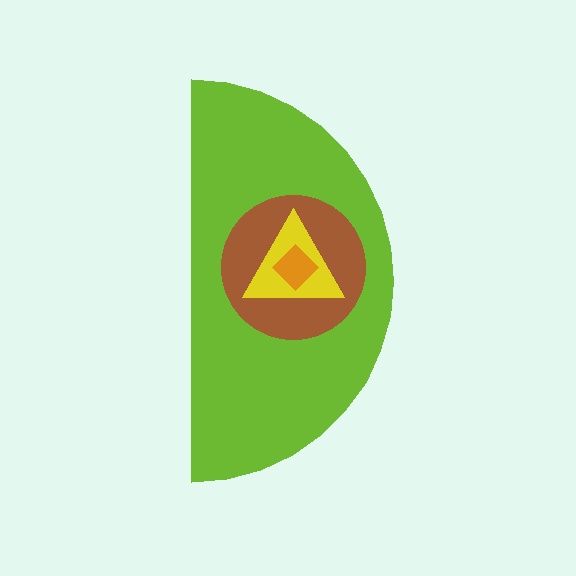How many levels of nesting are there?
4.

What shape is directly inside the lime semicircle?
The brown circle.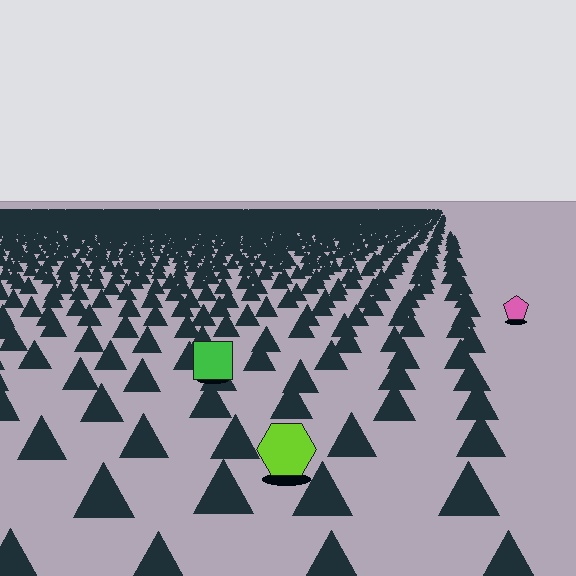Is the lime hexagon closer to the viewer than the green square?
Yes. The lime hexagon is closer — you can tell from the texture gradient: the ground texture is coarser near it.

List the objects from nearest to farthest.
From nearest to farthest: the lime hexagon, the green square, the pink pentagon.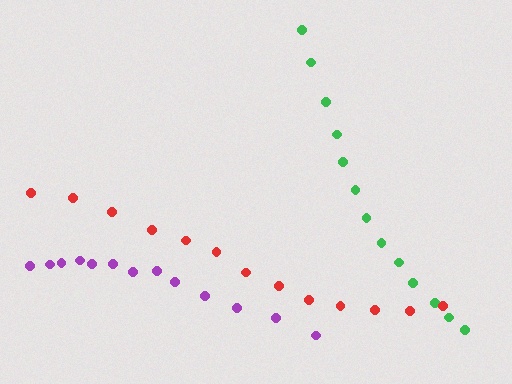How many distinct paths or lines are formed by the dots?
There are 3 distinct paths.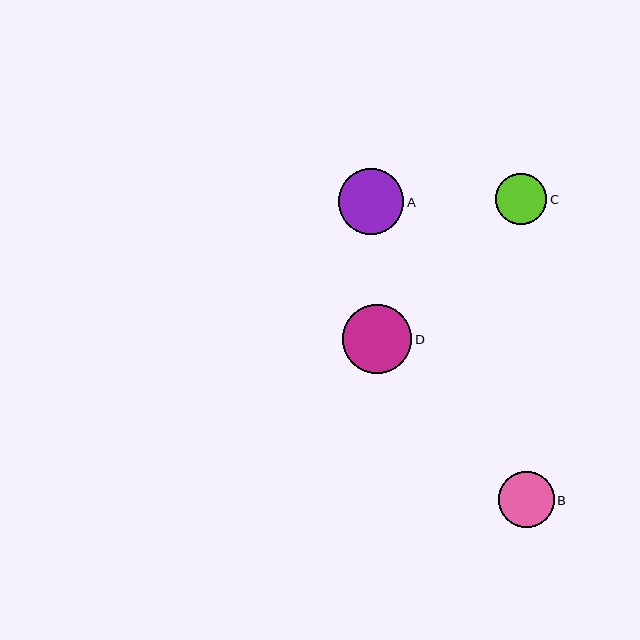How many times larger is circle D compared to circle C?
Circle D is approximately 1.3 times the size of circle C.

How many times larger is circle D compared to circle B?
Circle D is approximately 1.2 times the size of circle B.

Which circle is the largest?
Circle D is the largest with a size of approximately 69 pixels.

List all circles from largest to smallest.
From largest to smallest: D, A, B, C.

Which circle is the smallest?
Circle C is the smallest with a size of approximately 51 pixels.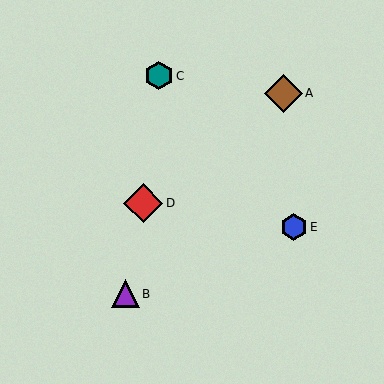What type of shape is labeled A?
Shape A is a brown diamond.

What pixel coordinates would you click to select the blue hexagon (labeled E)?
Click at (294, 227) to select the blue hexagon E.